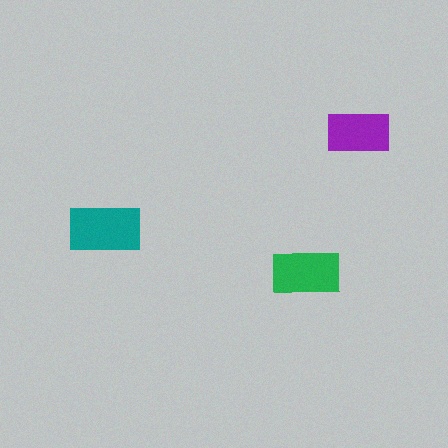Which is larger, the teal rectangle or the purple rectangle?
The teal one.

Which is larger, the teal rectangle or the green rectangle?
The teal one.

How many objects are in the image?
There are 3 objects in the image.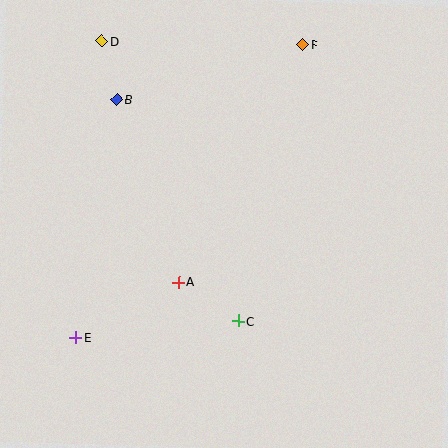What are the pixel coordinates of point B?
Point B is at (116, 100).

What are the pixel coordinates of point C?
Point C is at (239, 321).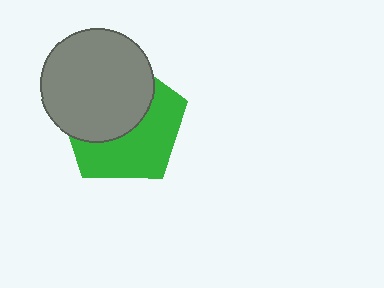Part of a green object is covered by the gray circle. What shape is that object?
It is a pentagon.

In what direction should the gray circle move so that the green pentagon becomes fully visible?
The gray circle should move toward the upper-left. That is the shortest direction to clear the overlap and leave the green pentagon fully visible.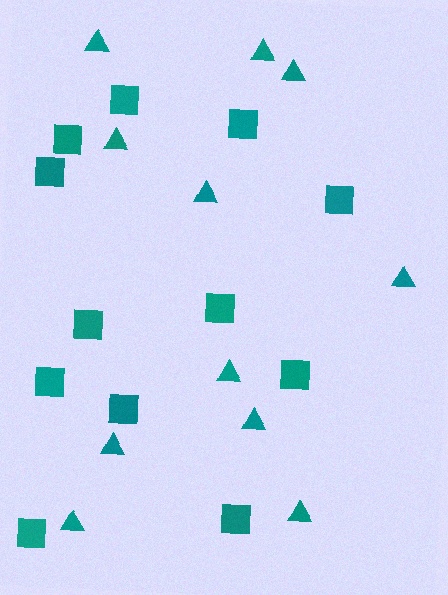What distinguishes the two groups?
There are 2 groups: one group of squares (12) and one group of triangles (11).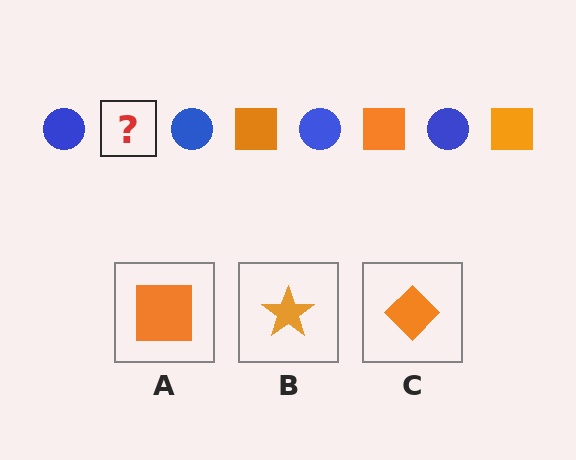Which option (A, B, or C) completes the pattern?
A.